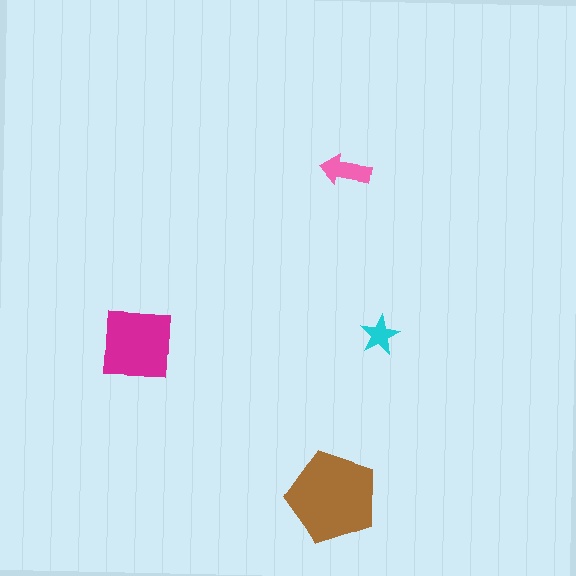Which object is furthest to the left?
The magenta square is leftmost.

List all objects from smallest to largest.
The cyan star, the pink arrow, the magenta square, the brown pentagon.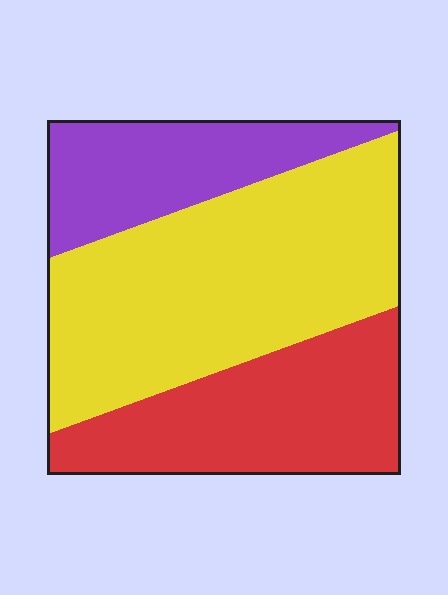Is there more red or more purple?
Red.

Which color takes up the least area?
Purple, at roughly 20%.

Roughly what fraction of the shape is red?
Red covers 30% of the shape.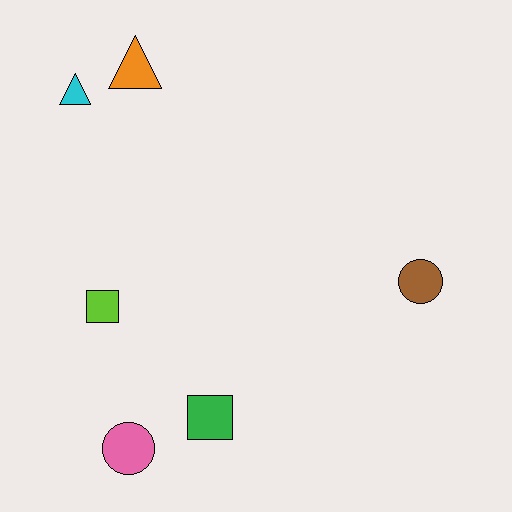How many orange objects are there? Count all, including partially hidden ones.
There is 1 orange object.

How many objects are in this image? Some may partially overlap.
There are 6 objects.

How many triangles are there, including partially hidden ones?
There are 2 triangles.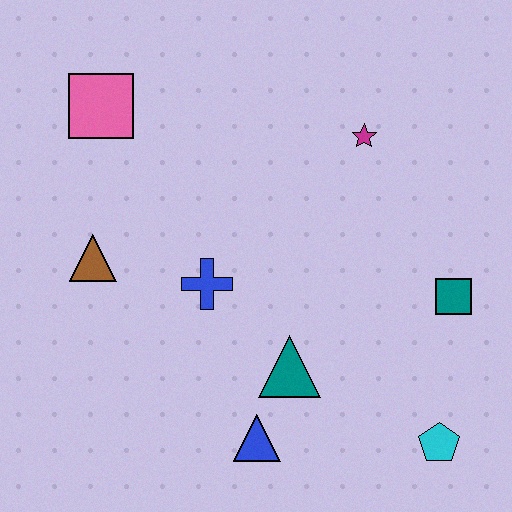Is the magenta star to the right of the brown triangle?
Yes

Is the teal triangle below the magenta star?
Yes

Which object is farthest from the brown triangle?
The cyan pentagon is farthest from the brown triangle.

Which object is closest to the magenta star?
The teal square is closest to the magenta star.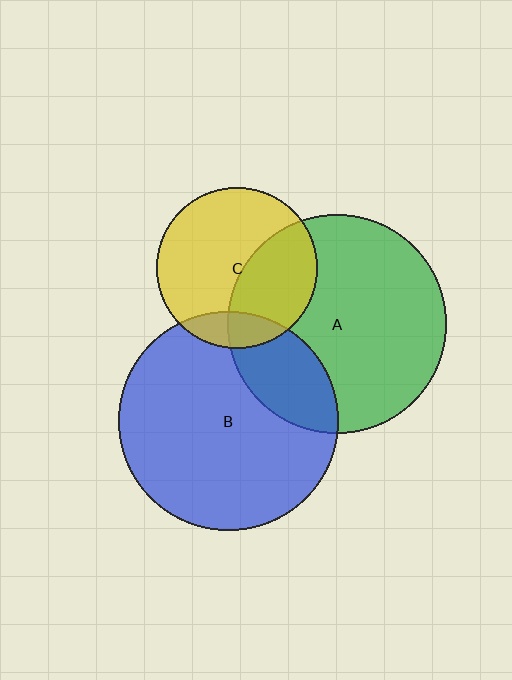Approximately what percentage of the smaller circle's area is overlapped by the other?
Approximately 15%.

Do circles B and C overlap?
Yes.